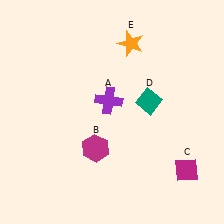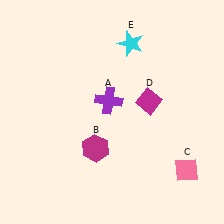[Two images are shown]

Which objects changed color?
C changed from magenta to pink. D changed from teal to magenta. E changed from orange to cyan.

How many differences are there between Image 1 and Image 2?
There are 3 differences between the two images.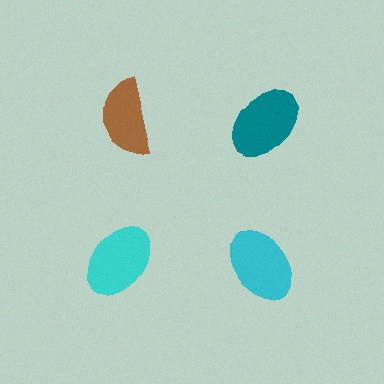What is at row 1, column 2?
A teal ellipse.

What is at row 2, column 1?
A cyan ellipse.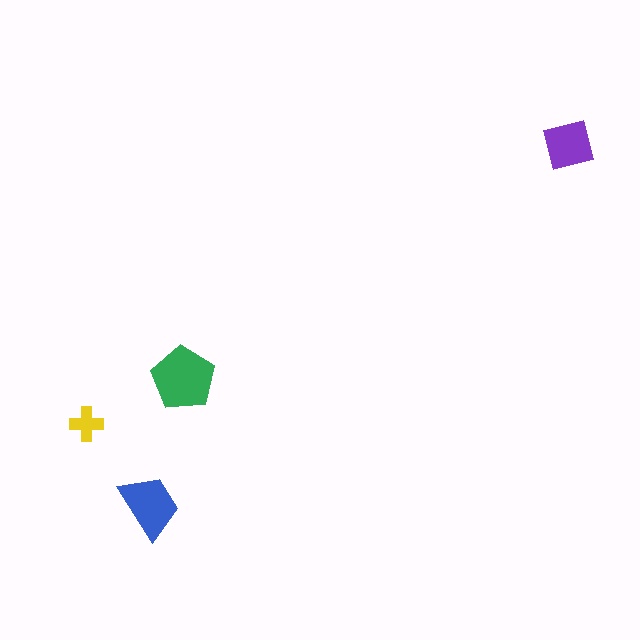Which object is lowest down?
The blue trapezoid is bottommost.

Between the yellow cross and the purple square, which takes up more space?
The purple square.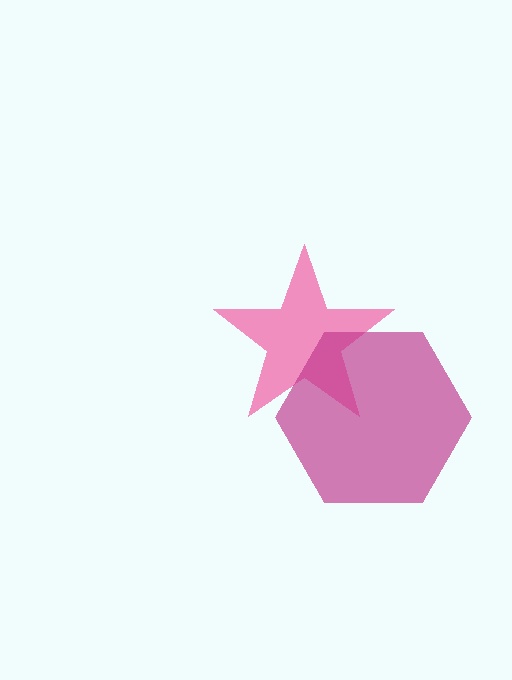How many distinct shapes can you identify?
There are 2 distinct shapes: a pink star, a magenta hexagon.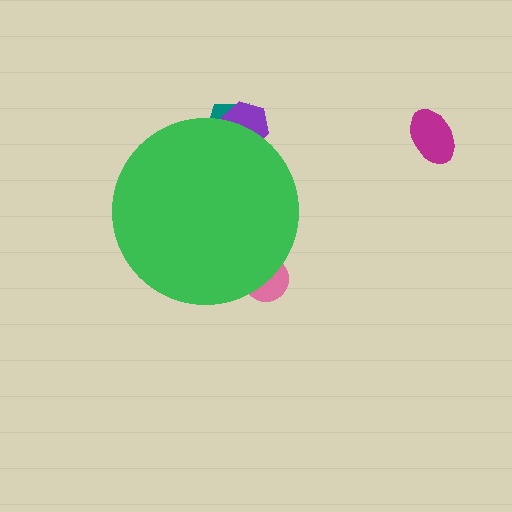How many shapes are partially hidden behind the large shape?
3 shapes are partially hidden.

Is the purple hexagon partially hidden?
Yes, the purple hexagon is partially hidden behind the green circle.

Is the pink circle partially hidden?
Yes, the pink circle is partially hidden behind the green circle.